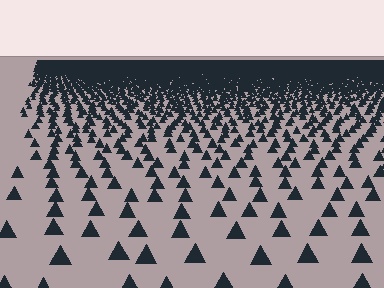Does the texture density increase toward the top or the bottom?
Density increases toward the top.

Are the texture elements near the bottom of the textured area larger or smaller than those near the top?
Larger. Near the bottom, elements are closer to the viewer and appear at a bigger on-screen size.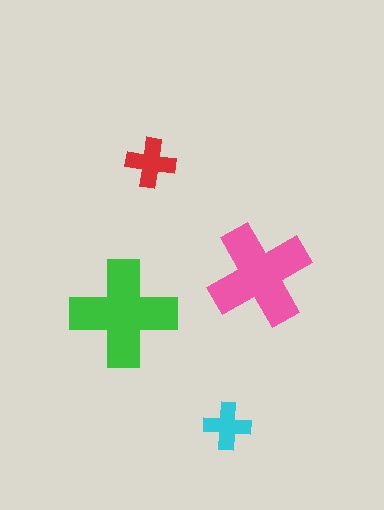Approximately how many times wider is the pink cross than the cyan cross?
About 2 times wider.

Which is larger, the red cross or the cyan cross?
The red one.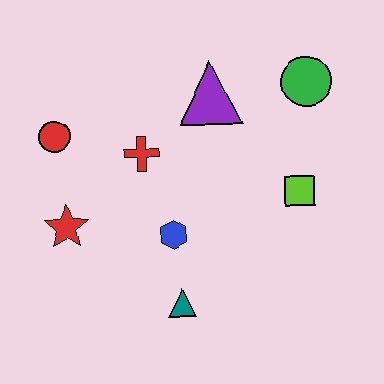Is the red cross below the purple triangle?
Yes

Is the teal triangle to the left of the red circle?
No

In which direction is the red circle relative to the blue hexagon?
The red circle is to the left of the blue hexagon.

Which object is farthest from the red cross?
The green circle is farthest from the red cross.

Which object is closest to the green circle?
The purple triangle is closest to the green circle.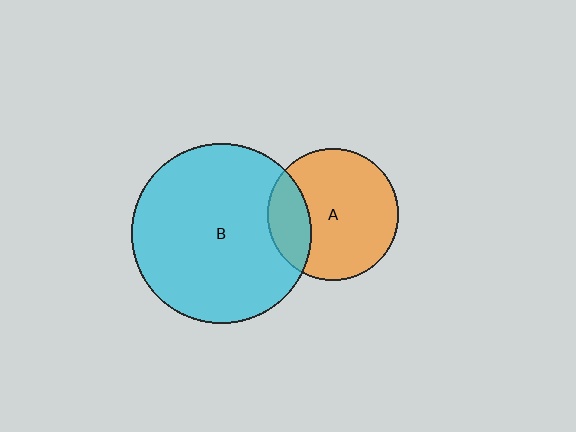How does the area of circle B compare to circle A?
Approximately 1.9 times.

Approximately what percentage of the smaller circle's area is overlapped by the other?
Approximately 25%.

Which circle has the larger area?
Circle B (cyan).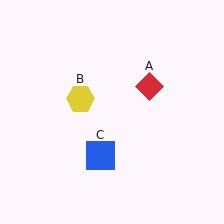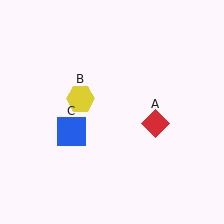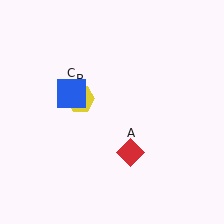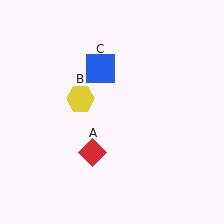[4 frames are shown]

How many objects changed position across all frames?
2 objects changed position: red diamond (object A), blue square (object C).